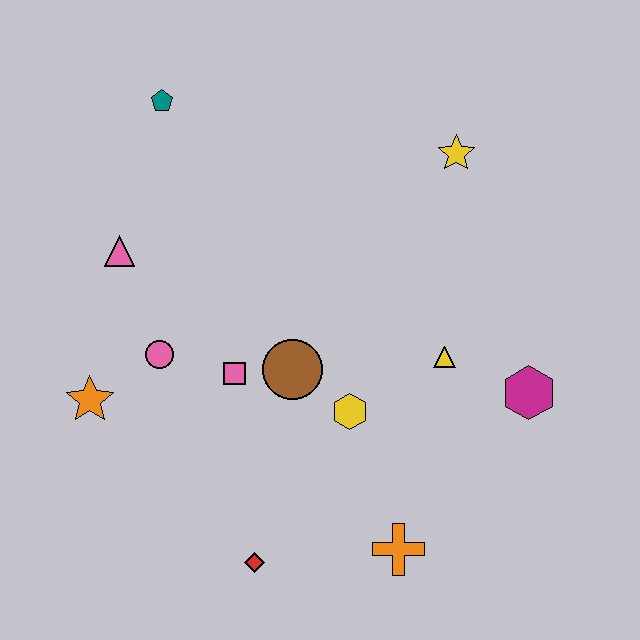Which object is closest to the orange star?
The pink circle is closest to the orange star.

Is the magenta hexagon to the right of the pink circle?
Yes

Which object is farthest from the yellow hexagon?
The teal pentagon is farthest from the yellow hexagon.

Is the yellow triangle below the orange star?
No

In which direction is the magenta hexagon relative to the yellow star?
The magenta hexagon is below the yellow star.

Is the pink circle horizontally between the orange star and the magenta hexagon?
Yes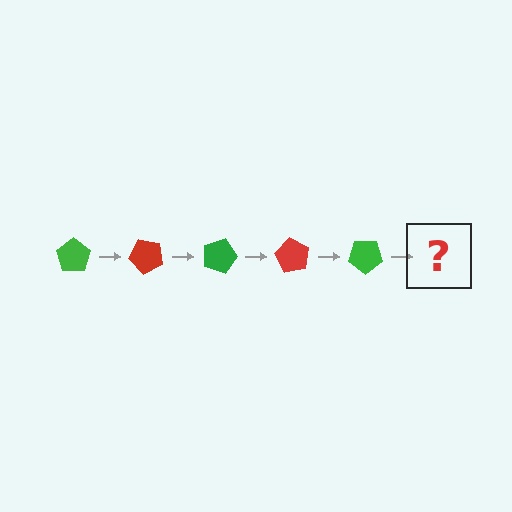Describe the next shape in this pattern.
It should be a red pentagon, rotated 225 degrees from the start.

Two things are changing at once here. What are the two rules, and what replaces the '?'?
The two rules are that it rotates 45 degrees each step and the color cycles through green and red. The '?' should be a red pentagon, rotated 225 degrees from the start.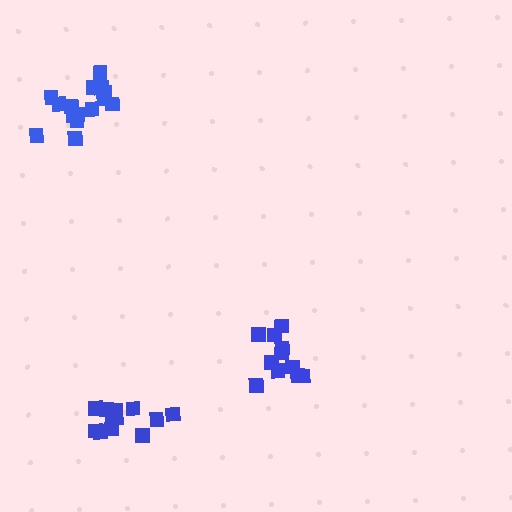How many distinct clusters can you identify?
There are 3 distinct clusters.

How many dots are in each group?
Group 1: 11 dots, Group 2: 15 dots, Group 3: 12 dots (38 total).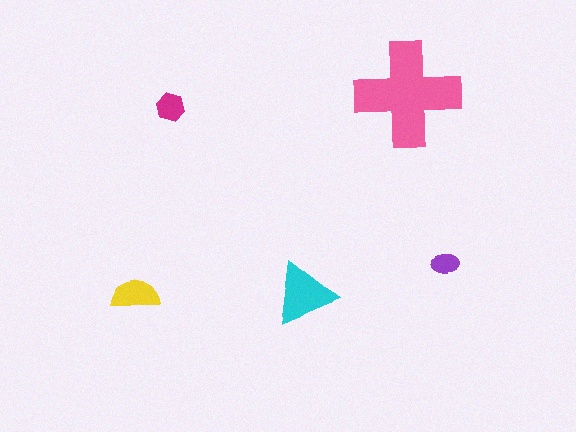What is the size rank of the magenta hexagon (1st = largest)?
4th.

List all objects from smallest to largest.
The purple ellipse, the magenta hexagon, the yellow semicircle, the cyan triangle, the pink cross.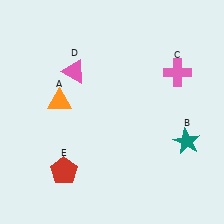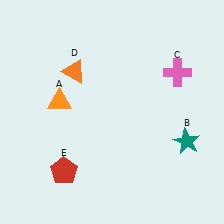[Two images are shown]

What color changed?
The triangle (D) changed from pink in Image 1 to orange in Image 2.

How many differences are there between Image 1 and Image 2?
There is 1 difference between the two images.